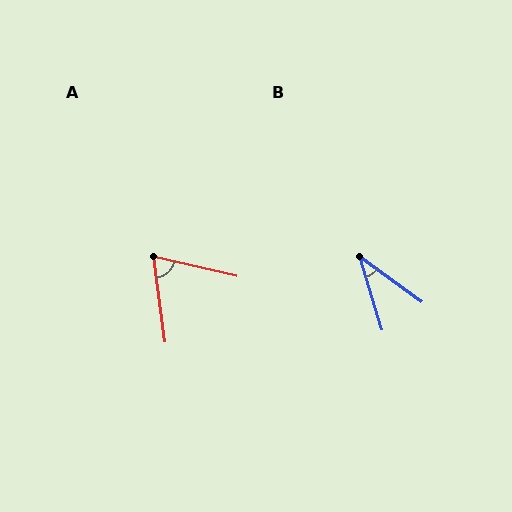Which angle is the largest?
A, at approximately 69 degrees.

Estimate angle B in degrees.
Approximately 37 degrees.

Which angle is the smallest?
B, at approximately 37 degrees.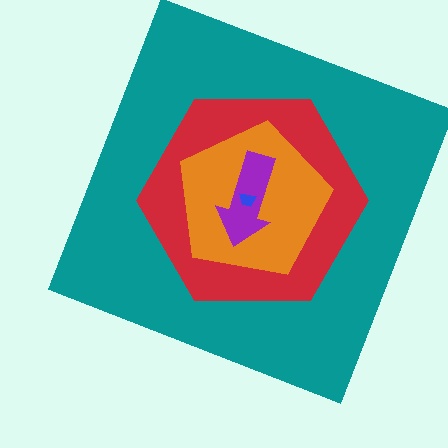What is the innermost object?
The blue trapezoid.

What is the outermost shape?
The teal square.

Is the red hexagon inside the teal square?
Yes.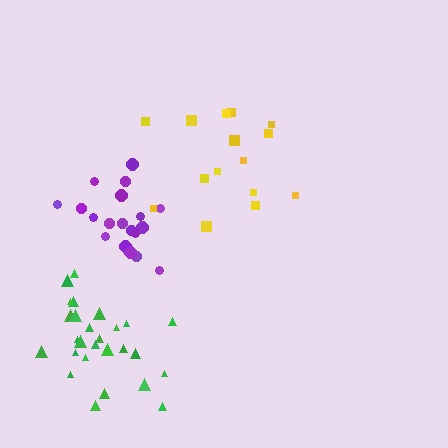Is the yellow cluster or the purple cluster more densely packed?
Purple.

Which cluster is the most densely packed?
Green.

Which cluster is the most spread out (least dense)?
Yellow.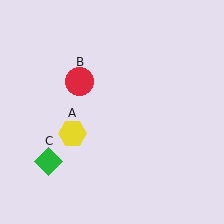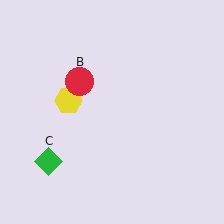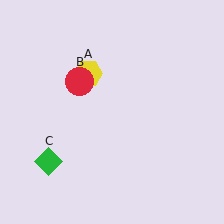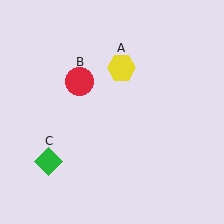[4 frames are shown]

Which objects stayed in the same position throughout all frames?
Red circle (object B) and green diamond (object C) remained stationary.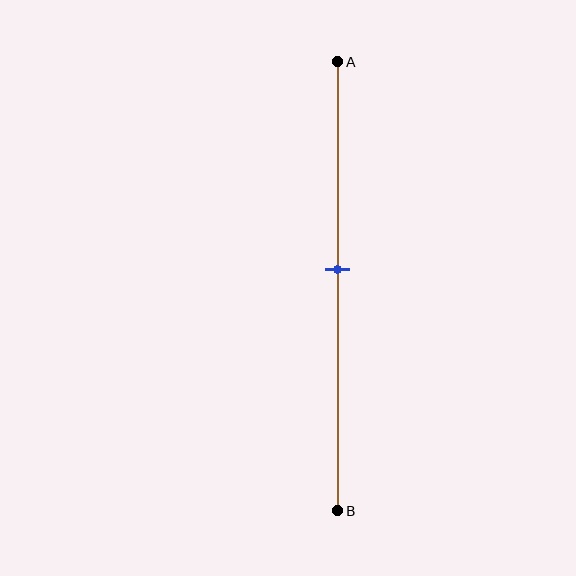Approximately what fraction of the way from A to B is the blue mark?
The blue mark is approximately 45% of the way from A to B.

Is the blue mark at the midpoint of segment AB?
No, the mark is at about 45% from A, not at the 50% midpoint.